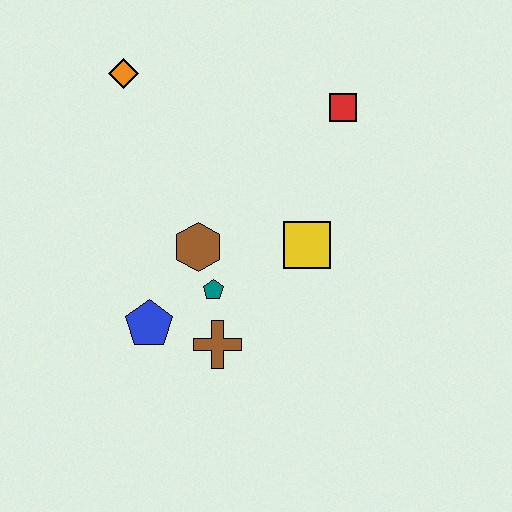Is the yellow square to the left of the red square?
Yes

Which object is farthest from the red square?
The blue pentagon is farthest from the red square.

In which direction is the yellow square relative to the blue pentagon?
The yellow square is to the right of the blue pentagon.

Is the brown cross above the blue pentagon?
No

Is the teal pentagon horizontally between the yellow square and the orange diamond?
Yes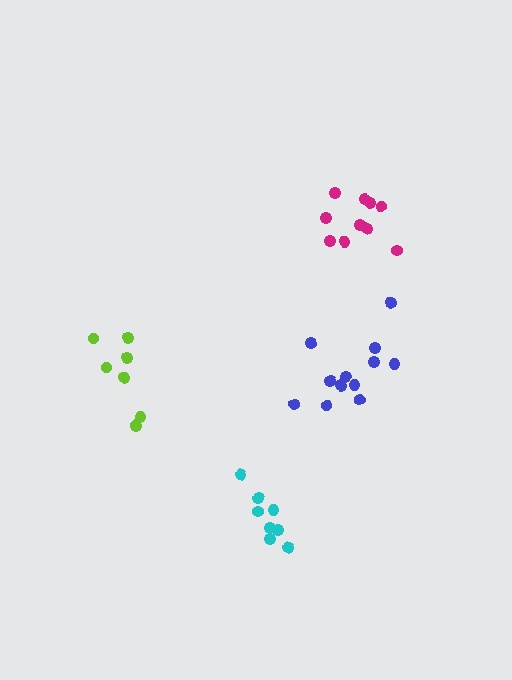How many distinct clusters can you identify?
There are 4 distinct clusters.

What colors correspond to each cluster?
The clusters are colored: magenta, cyan, lime, blue.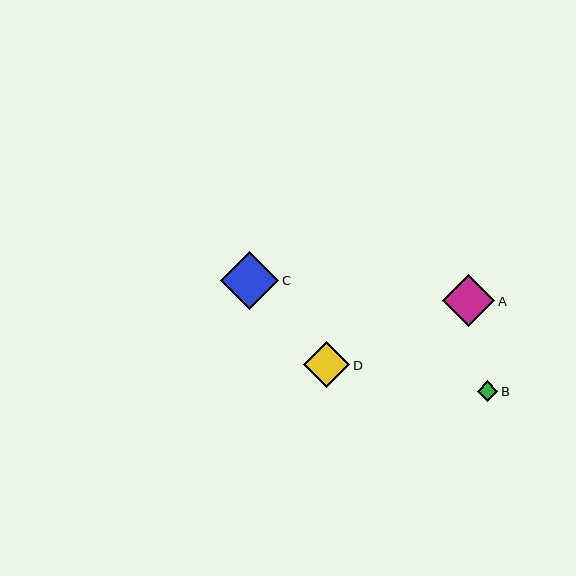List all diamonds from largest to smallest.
From largest to smallest: C, A, D, B.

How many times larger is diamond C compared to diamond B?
Diamond C is approximately 2.8 times the size of diamond B.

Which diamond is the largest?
Diamond C is the largest with a size of approximately 58 pixels.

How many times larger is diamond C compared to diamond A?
Diamond C is approximately 1.1 times the size of diamond A.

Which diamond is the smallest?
Diamond B is the smallest with a size of approximately 21 pixels.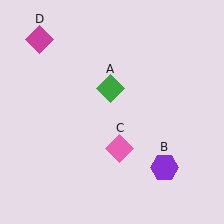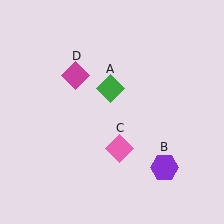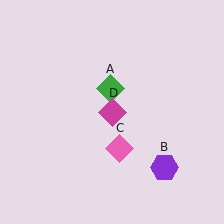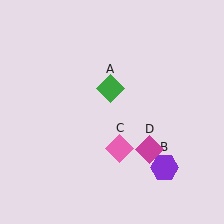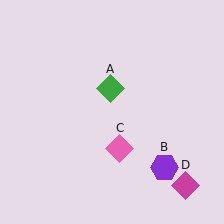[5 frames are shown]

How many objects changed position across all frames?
1 object changed position: magenta diamond (object D).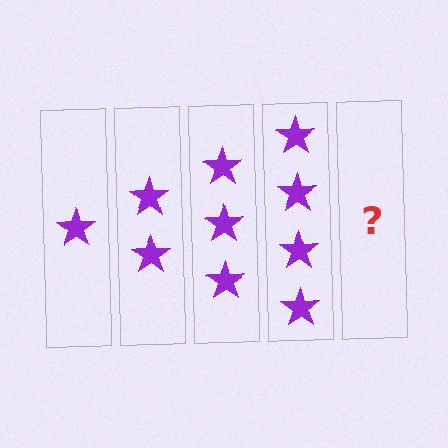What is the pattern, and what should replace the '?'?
The pattern is that each step adds one more star. The '?' should be 5 stars.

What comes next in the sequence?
The next element should be 5 stars.